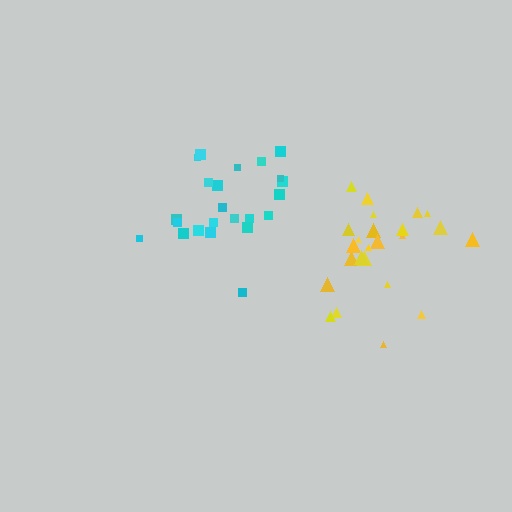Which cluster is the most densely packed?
Cyan.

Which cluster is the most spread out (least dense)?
Yellow.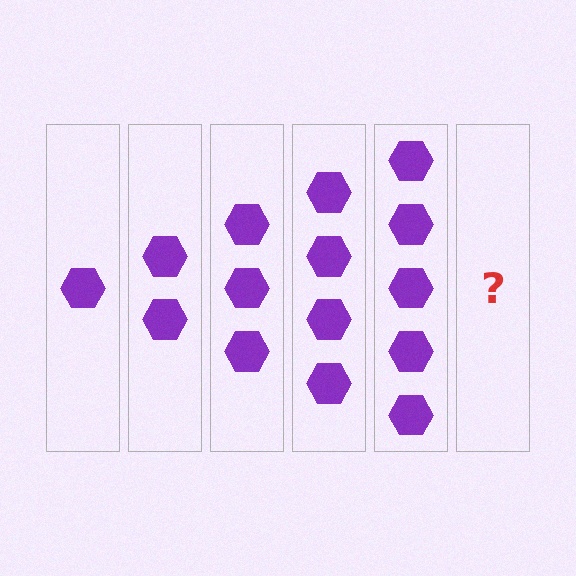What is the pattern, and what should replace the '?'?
The pattern is that each step adds one more hexagon. The '?' should be 6 hexagons.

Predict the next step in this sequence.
The next step is 6 hexagons.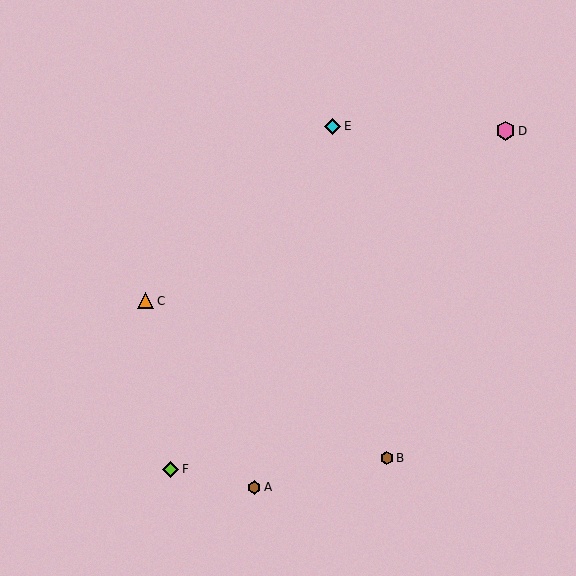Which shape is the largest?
The pink hexagon (labeled D) is the largest.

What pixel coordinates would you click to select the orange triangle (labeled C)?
Click at (146, 301) to select the orange triangle C.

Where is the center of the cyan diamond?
The center of the cyan diamond is at (333, 126).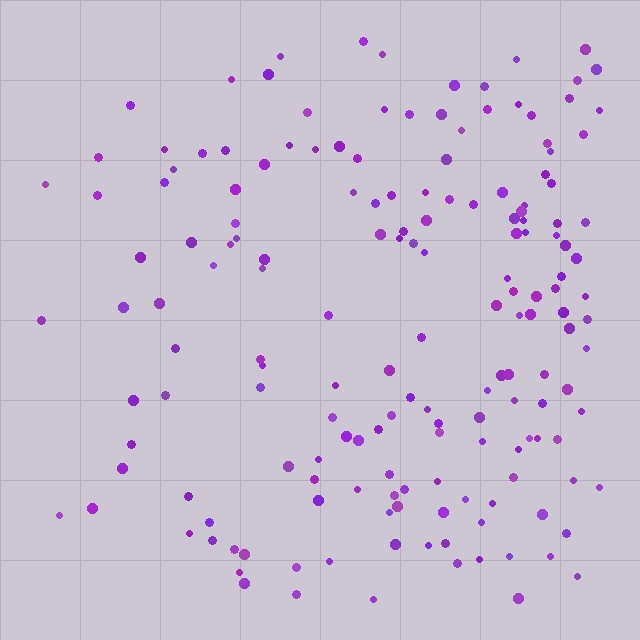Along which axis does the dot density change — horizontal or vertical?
Horizontal.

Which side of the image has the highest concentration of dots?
The right.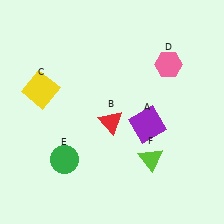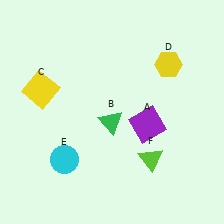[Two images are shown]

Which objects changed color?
B changed from red to green. D changed from pink to yellow. E changed from green to cyan.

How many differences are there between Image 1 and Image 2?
There are 3 differences between the two images.